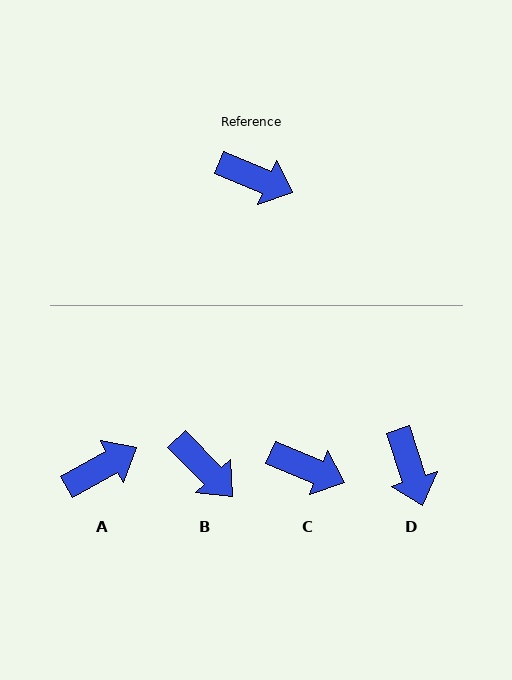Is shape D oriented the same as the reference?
No, it is off by about 49 degrees.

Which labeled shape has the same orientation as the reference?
C.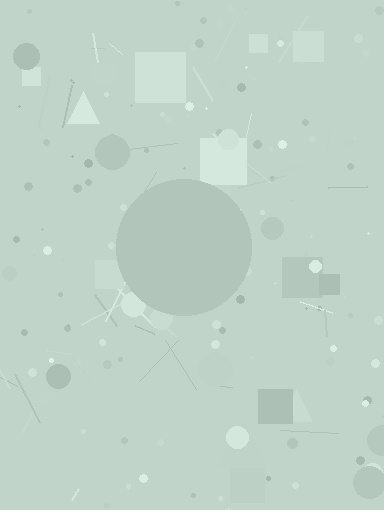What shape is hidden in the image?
A circle is hidden in the image.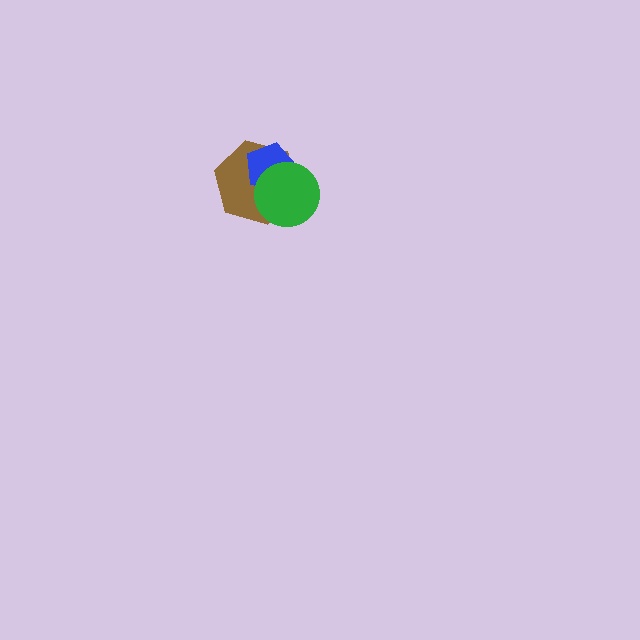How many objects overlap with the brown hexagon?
2 objects overlap with the brown hexagon.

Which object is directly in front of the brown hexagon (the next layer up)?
The blue pentagon is directly in front of the brown hexagon.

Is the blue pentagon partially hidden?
Yes, it is partially covered by another shape.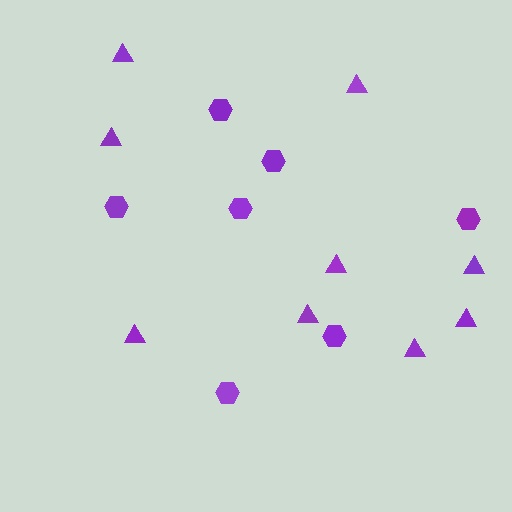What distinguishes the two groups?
There are 2 groups: one group of triangles (9) and one group of hexagons (7).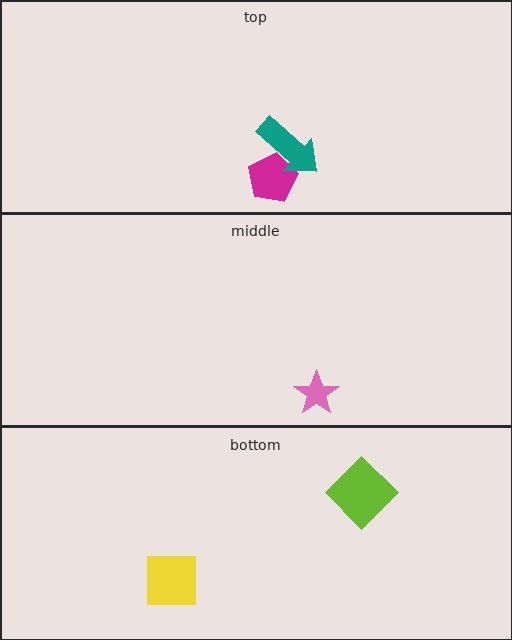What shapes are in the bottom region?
The yellow square, the lime diamond.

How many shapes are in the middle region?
1.